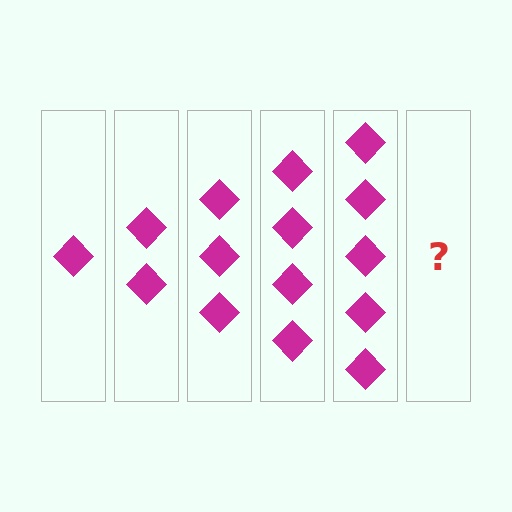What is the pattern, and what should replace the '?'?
The pattern is that each step adds one more diamond. The '?' should be 6 diamonds.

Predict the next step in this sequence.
The next step is 6 diamonds.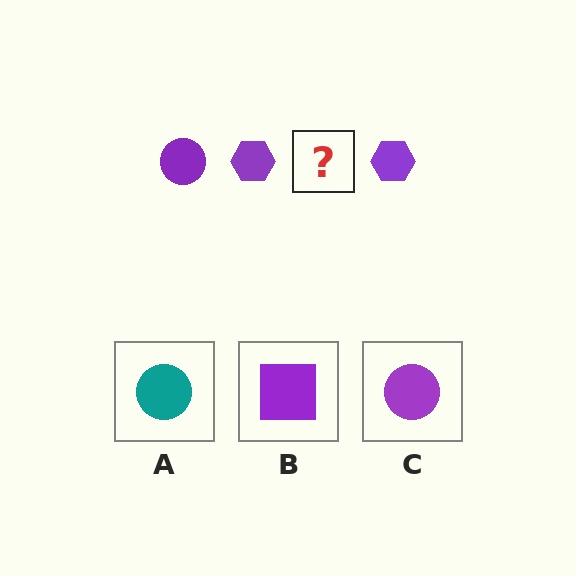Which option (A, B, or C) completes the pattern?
C.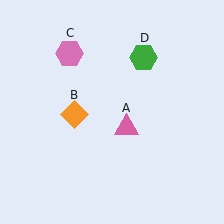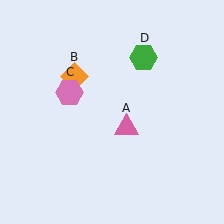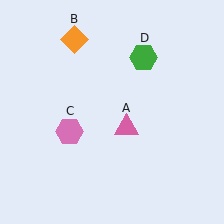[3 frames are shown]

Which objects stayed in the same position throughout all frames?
Pink triangle (object A) and green hexagon (object D) remained stationary.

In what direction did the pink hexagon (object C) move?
The pink hexagon (object C) moved down.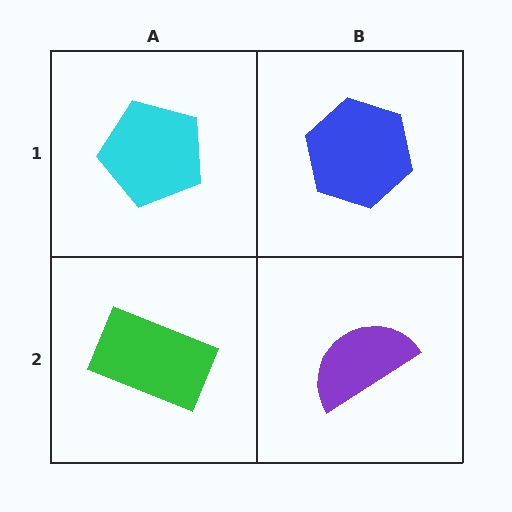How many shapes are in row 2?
2 shapes.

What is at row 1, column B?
A blue hexagon.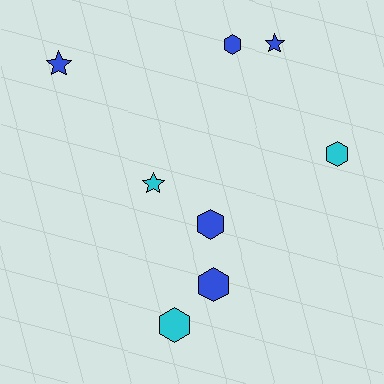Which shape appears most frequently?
Hexagon, with 5 objects.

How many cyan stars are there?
There is 1 cyan star.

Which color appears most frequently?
Blue, with 5 objects.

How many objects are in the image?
There are 8 objects.